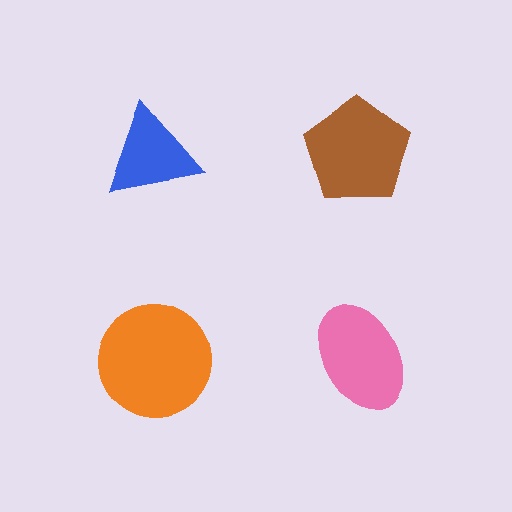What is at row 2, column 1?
An orange circle.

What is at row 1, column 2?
A brown pentagon.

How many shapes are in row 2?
2 shapes.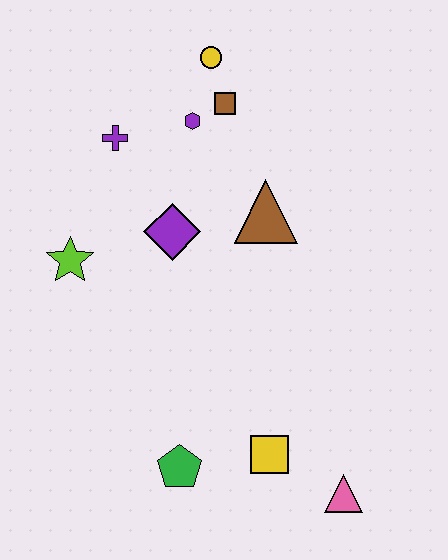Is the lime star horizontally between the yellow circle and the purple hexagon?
No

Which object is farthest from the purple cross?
The pink triangle is farthest from the purple cross.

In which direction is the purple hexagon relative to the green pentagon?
The purple hexagon is above the green pentagon.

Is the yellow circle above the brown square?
Yes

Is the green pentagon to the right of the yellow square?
No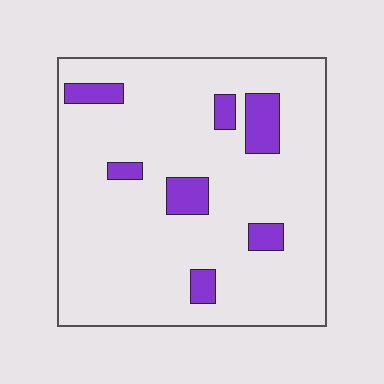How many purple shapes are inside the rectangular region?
7.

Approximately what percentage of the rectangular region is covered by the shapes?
Approximately 10%.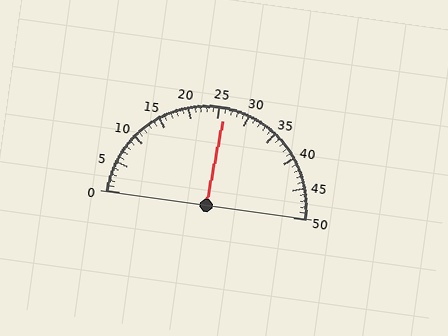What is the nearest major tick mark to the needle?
The nearest major tick mark is 25.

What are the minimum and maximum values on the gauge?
The gauge ranges from 0 to 50.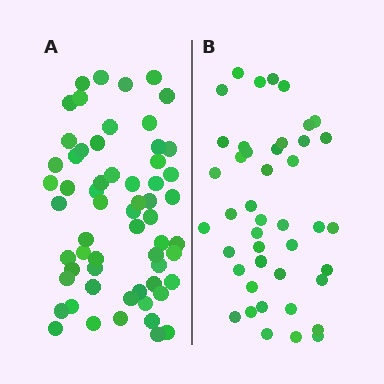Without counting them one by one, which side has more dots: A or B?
Region A (the left region) has more dots.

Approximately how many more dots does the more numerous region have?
Region A has approximately 15 more dots than region B.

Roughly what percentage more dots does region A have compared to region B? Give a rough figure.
About 40% more.